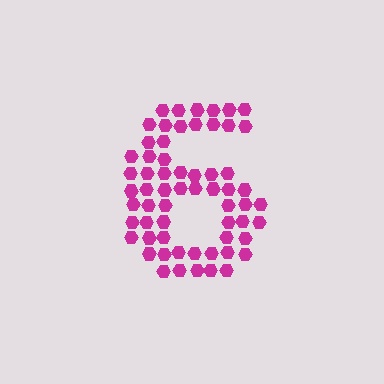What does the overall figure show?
The overall figure shows the digit 6.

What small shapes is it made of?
It is made of small hexagons.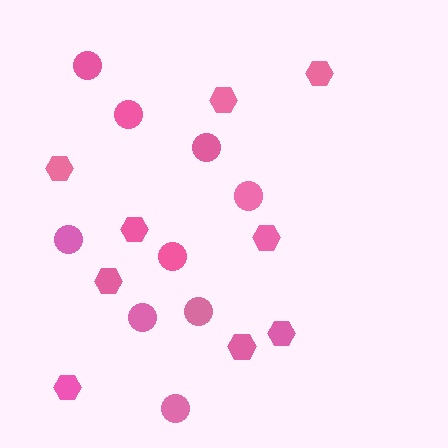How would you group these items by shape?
There are 2 groups: one group of circles (9) and one group of hexagons (9).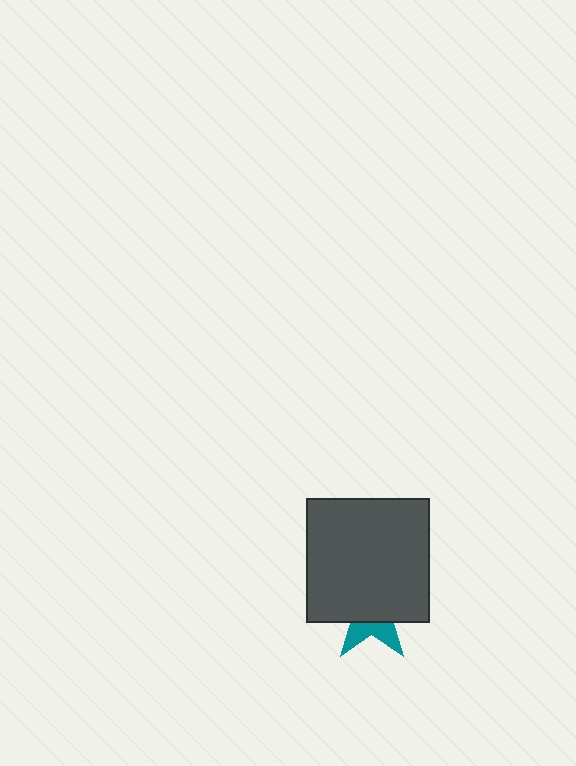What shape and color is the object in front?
The object in front is a dark gray square.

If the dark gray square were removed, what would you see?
You would see the complete teal star.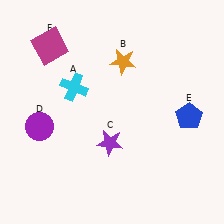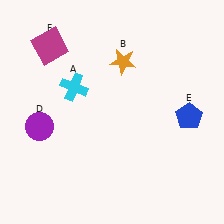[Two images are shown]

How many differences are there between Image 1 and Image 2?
There is 1 difference between the two images.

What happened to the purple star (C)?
The purple star (C) was removed in Image 2. It was in the bottom-left area of Image 1.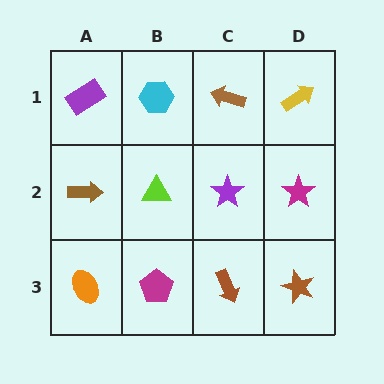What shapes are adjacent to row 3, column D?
A magenta star (row 2, column D), a brown arrow (row 3, column C).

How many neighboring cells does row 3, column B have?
3.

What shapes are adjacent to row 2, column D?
A yellow arrow (row 1, column D), a brown star (row 3, column D), a purple star (row 2, column C).